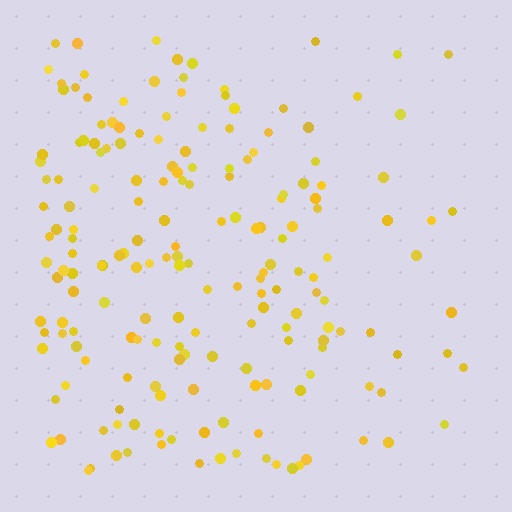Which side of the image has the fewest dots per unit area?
The right.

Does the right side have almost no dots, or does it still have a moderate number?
Still a moderate number, just noticeably fewer than the left.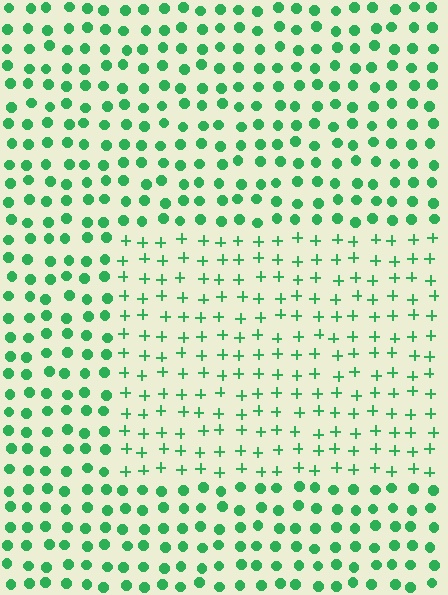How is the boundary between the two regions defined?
The boundary is defined by a change in element shape: plus signs inside vs. circles outside. All elements share the same color and spacing.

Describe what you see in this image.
The image is filled with small green elements arranged in a uniform grid. A rectangle-shaped region contains plus signs, while the surrounding area contains circles. The boundary is defined purely by the change in element shape.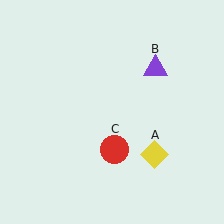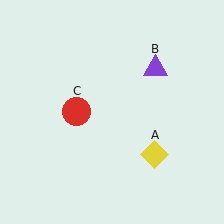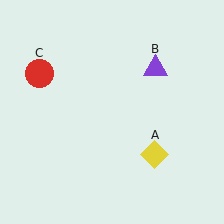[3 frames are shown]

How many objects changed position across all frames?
1 object changed position: red circle (object C).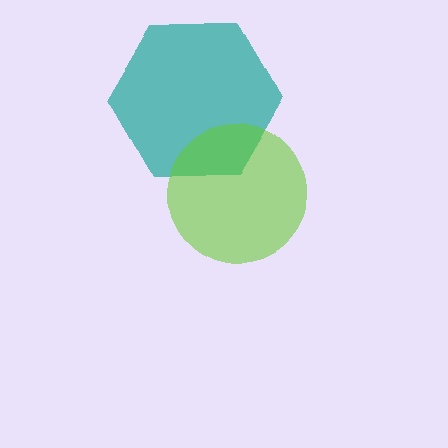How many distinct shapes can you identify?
There are 2 distinct shapes: a teal hexagon, a lime circle.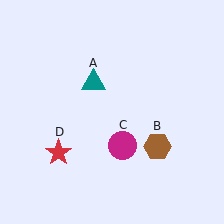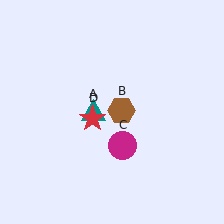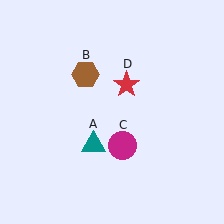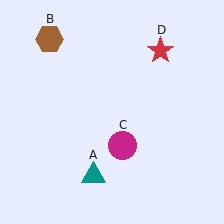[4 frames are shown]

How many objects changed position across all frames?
3 objects changed position: teal triangle (object A), brown hexagon (object B), red star (object D).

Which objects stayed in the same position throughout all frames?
Magenta circle (object C) remained stationary.